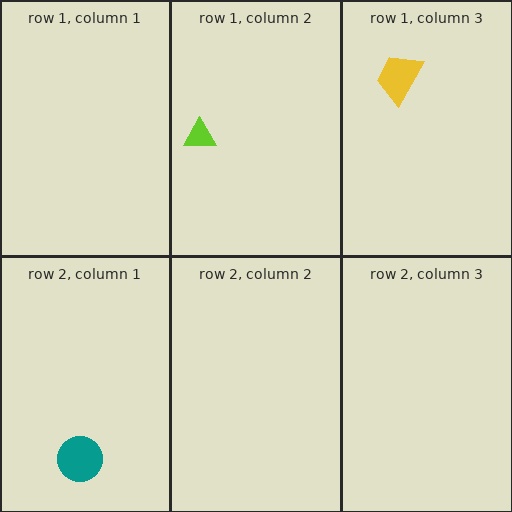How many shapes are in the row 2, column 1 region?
1.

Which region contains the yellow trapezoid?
The row 1, column 3 region.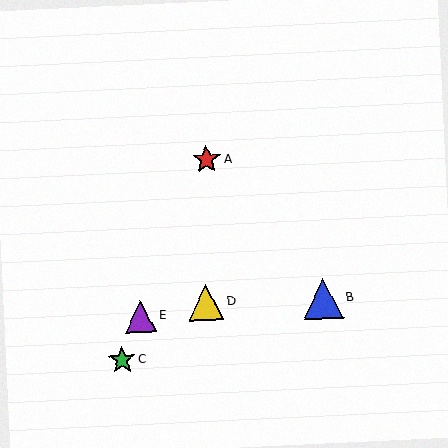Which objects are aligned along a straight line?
Objects A, C, E are aligned along a straight line.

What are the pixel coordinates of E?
Object E is at (140, 316).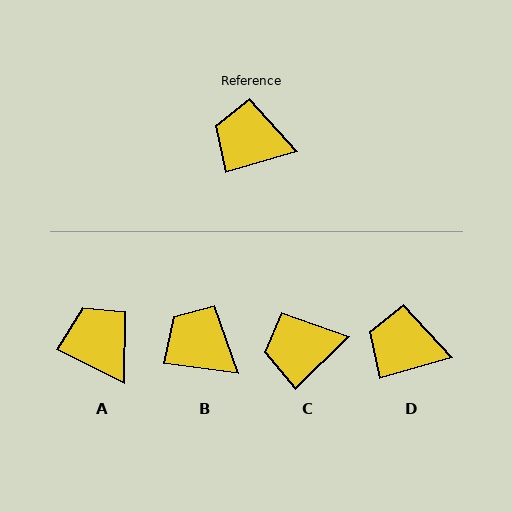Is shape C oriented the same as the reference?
No, it is off by about 28 degrees.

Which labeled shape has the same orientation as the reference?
D.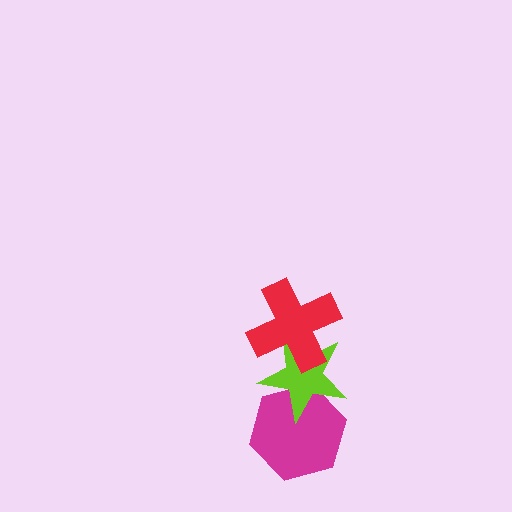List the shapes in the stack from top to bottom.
From top to bottom: the red cross, the lime star, the magenta hexagon.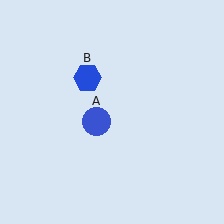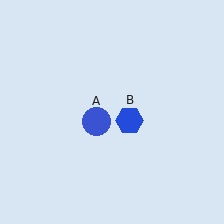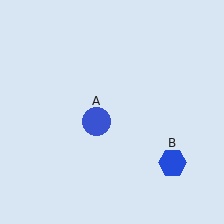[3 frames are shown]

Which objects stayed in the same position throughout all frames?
Blue circle (object A) remained stationary.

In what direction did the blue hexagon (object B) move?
The blue hexagon (object B) moved down and to the right.